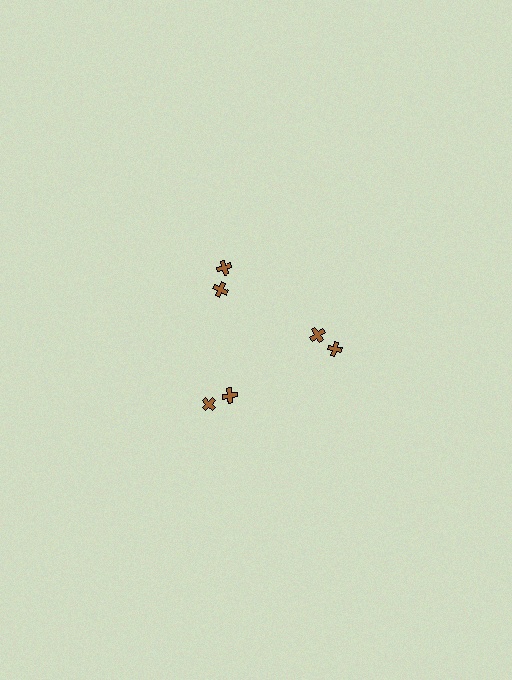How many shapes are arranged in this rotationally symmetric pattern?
There are 6 shapes, arranged in 3 groups of 2.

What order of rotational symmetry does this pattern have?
This pattern has 3-fold rotational symmetry.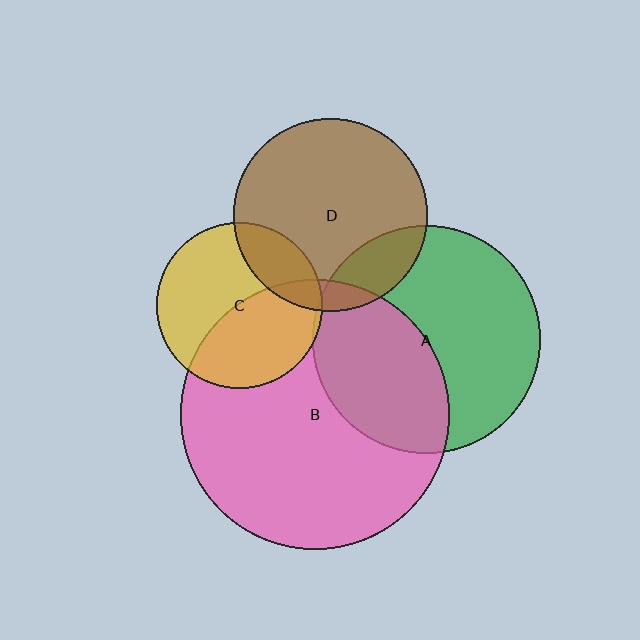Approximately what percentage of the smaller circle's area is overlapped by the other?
Approximately 10%.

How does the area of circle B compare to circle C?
Approximately 2.6 times.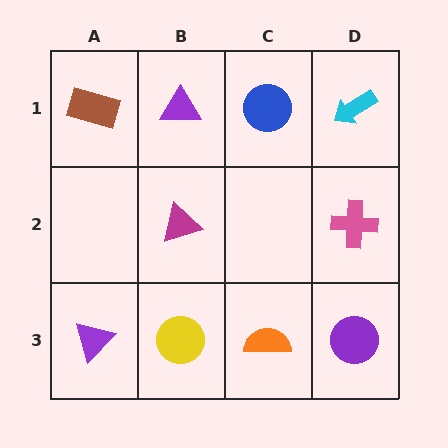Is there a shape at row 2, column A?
No, that cell is empty.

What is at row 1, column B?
A purple triangle.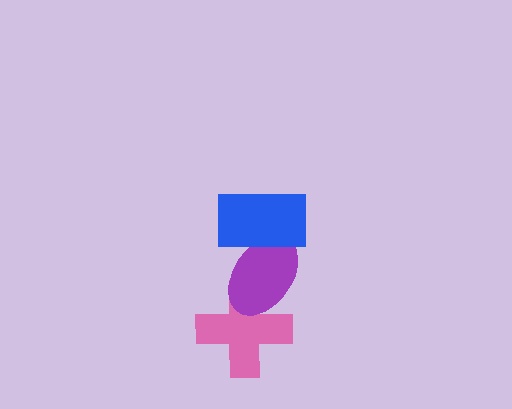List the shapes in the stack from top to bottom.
From top to bottom: the blue rectangle, the purple ellipse, the pink cross.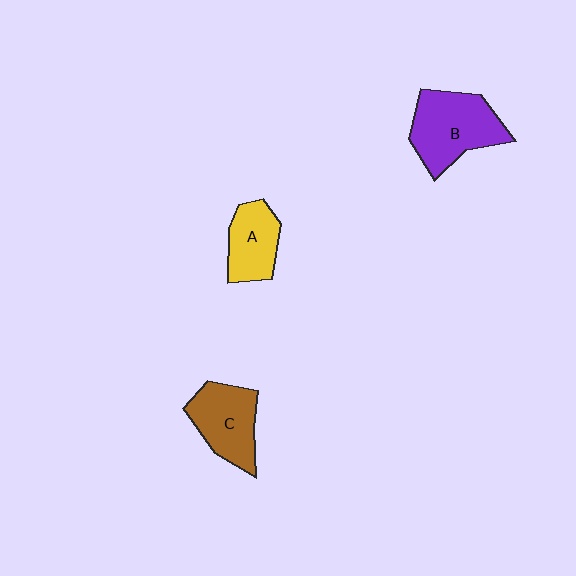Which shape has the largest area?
Shape B (purple).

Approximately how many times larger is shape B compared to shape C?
Approximately 1.2 times.